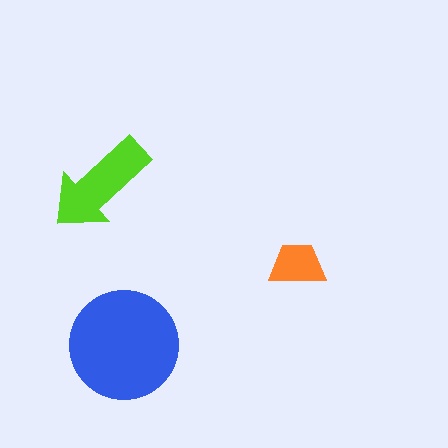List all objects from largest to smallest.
The blue circle, the lime arrow, the orange trapezoid.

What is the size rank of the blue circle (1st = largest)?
1st.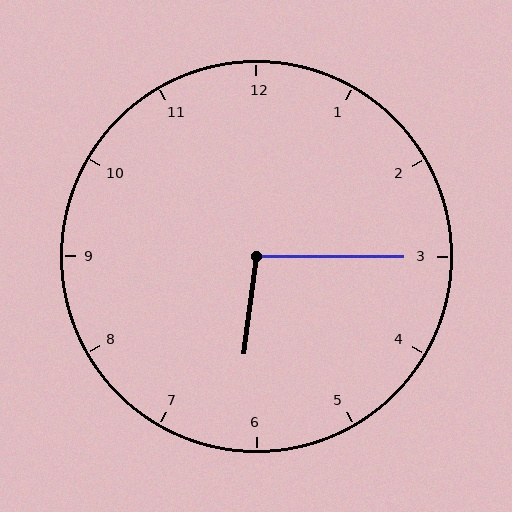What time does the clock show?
6:15.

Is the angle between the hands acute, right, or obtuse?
It is obtuse.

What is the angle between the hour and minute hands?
Approximately 98 degrees.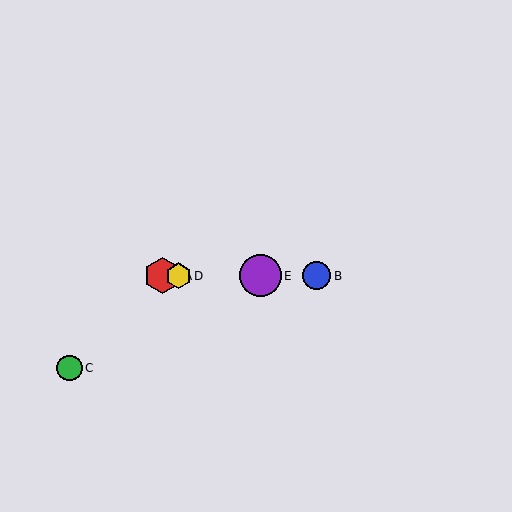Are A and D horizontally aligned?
Yes, both are at y≈276.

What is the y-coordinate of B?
Object B is at y≈276.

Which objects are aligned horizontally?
Objects A, B, D, E are aligned horizontally.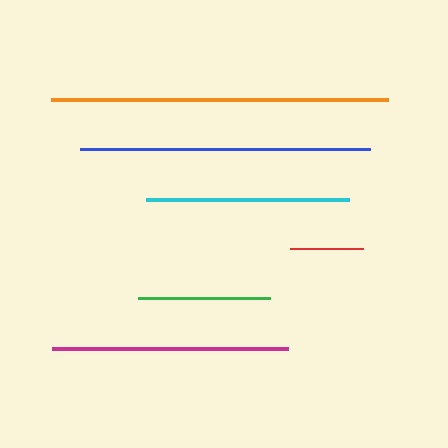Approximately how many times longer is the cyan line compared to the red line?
The cyan line is approximately 2.8 times the length of the red line.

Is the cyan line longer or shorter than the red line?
The cyan line is longer than the red line.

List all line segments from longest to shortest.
From longest to shortest: orange, blue, magenta, cyan, green, red.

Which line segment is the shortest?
The red line is the shortest at approximately 73 pixels.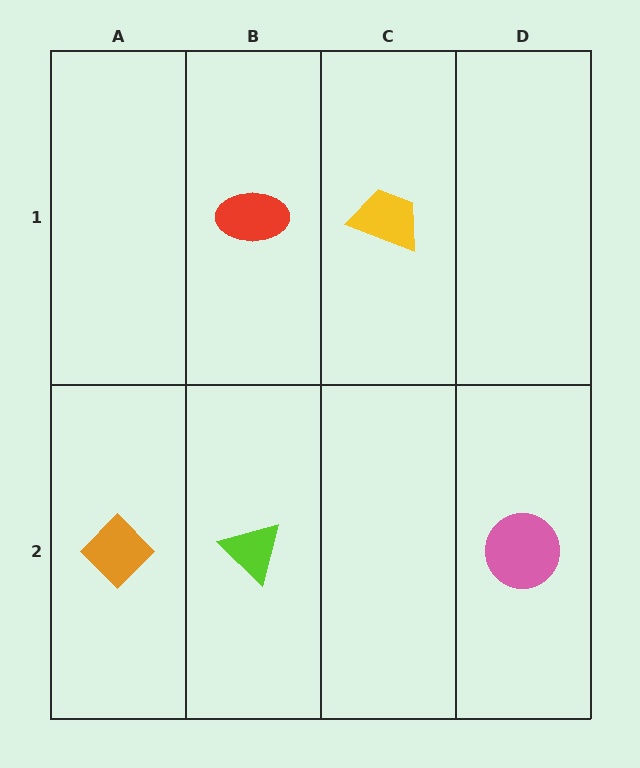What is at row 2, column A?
An orange diamond.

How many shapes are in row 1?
2 shapes.